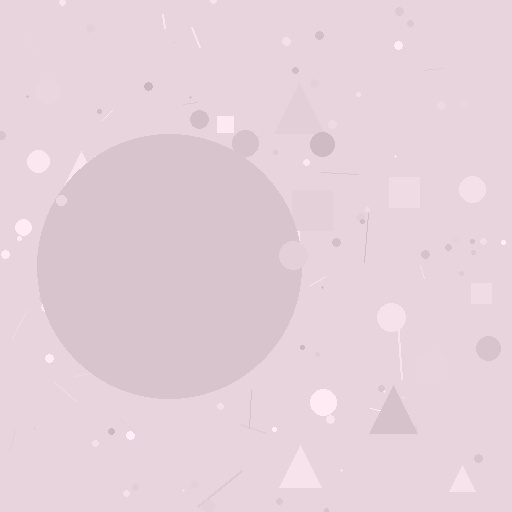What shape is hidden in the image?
A circle is hidden in the image.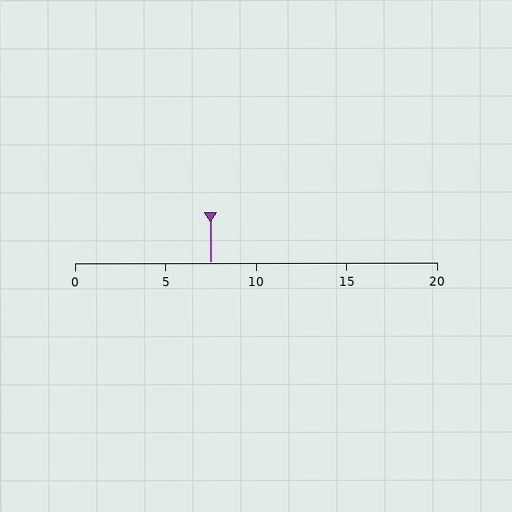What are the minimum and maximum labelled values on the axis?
The axis runs from 0 to 20.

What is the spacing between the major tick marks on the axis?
The major ticks are spaced 5 apart.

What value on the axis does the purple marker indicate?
The marker indicates approximately 7.5.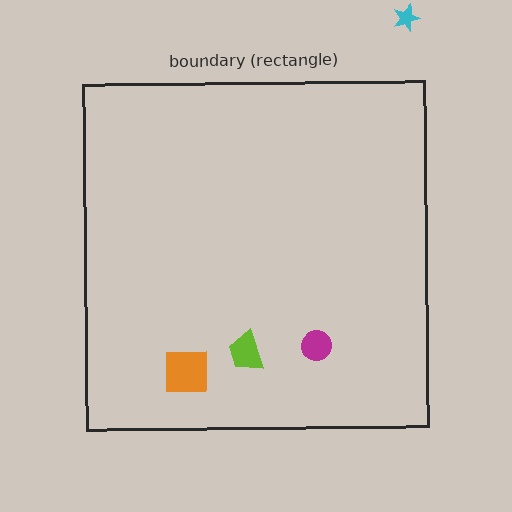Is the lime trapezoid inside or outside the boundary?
Inside.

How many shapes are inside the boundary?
3 inside, 1 outside.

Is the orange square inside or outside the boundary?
Inside.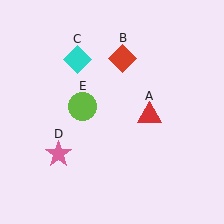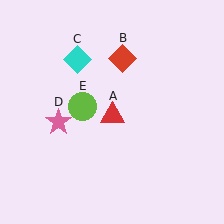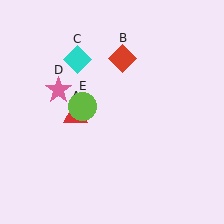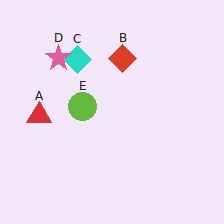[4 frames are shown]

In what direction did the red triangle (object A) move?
The red triangle (object A) moved left.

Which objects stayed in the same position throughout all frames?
Red diamond (object B) and cyan diamond (object C) and lime circle (object E) remained stationary.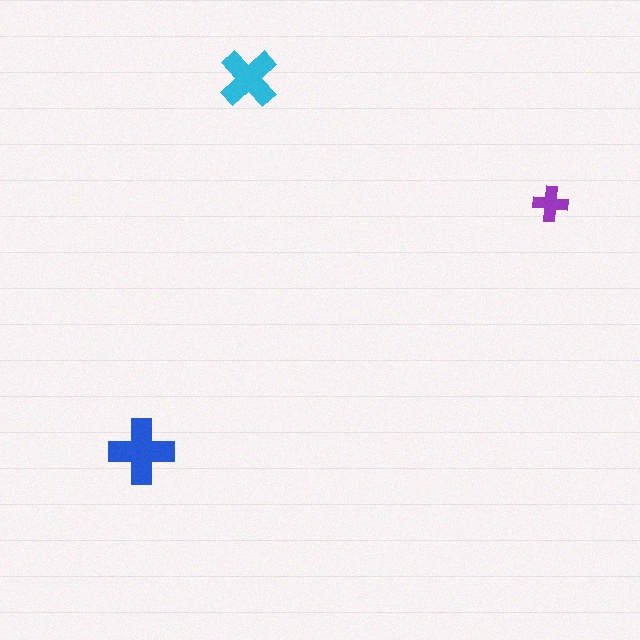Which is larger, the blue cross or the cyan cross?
The blue one.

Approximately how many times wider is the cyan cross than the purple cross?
About 1.5 times wider.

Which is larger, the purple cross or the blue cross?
The blue one.